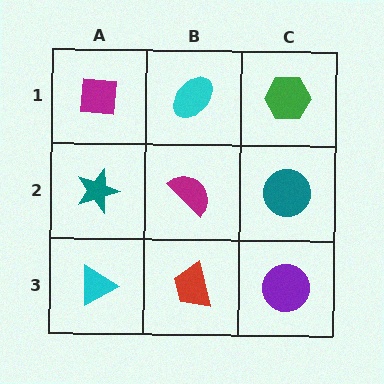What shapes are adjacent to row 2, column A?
A magenta square (row 1, column A), a cyan triangle (row 3, column A), a magenta semicircle (row 2, column B).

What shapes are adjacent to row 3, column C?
A teal circle (row 2, column C), a red trapezoid (row 3, column B).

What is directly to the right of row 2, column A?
A magenta semicircle.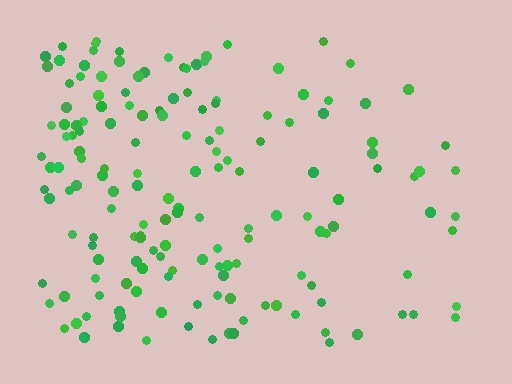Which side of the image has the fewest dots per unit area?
The right.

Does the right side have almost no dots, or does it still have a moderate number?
Still a moderate number, just noticeably fewer than the left.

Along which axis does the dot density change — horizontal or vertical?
Horizontal.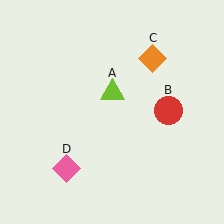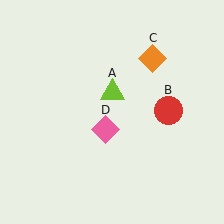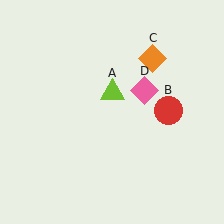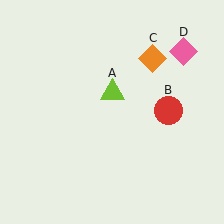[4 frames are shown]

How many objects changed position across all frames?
1 object changed position: pink diamond (object D).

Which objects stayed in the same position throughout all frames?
Lime triangle (object A) and red circle (object B) and orange diamond (object C) remained stationary.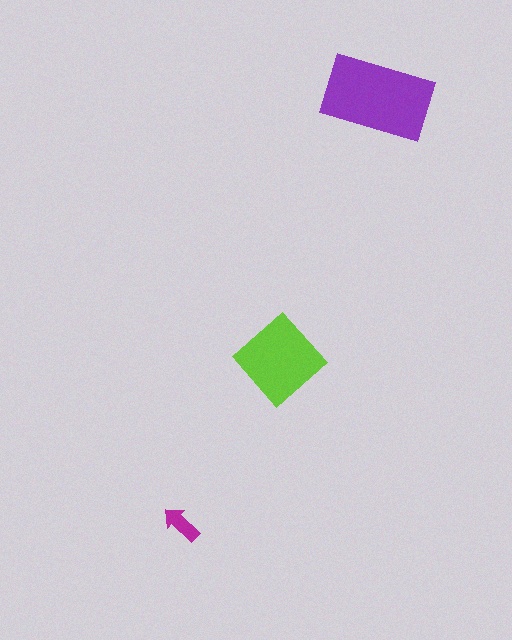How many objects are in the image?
There are 3 objects in the image.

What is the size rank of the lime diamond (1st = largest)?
2nd.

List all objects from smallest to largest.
The magenta arrow, the lime diamond, the purple rectangle.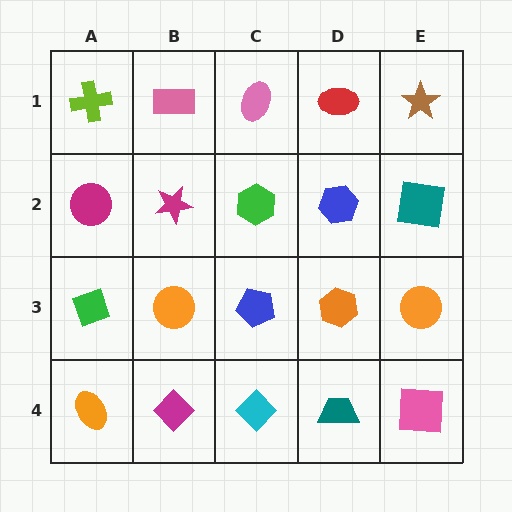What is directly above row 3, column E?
A teal square.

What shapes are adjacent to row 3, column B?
A magenta star (row 2, column B), a magenta diamond (row 4, column B), a green diamond (row 3, column A), a blue pentagon (row 3, column C).